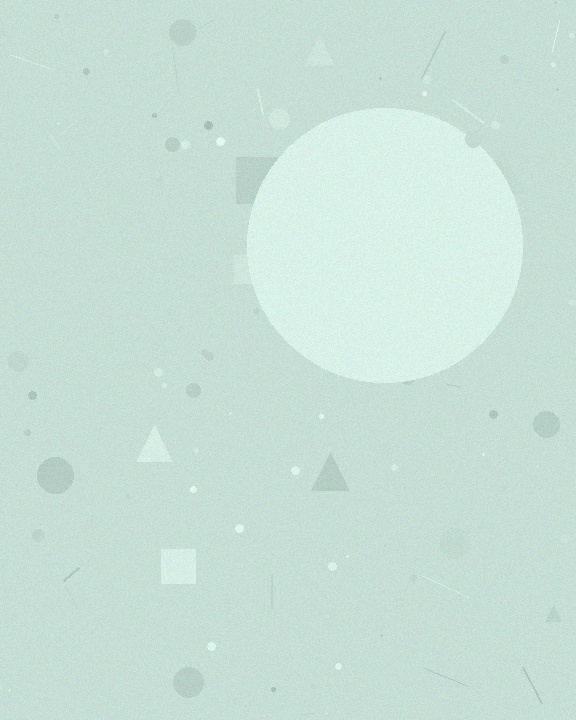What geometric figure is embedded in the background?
A circle is embedded in the background.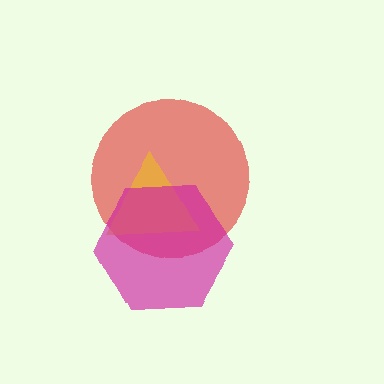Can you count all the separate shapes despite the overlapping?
Yes, there are 3 separate shapes.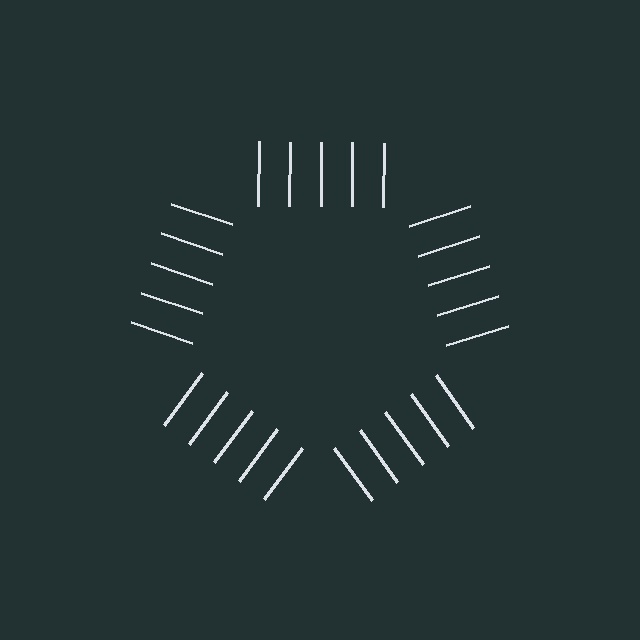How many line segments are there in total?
25 — 5 along each of the 5 edges.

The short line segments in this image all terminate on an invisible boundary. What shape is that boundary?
An illusory pentagon — the line segments terminate on its edges but no continuous stroke is drawn.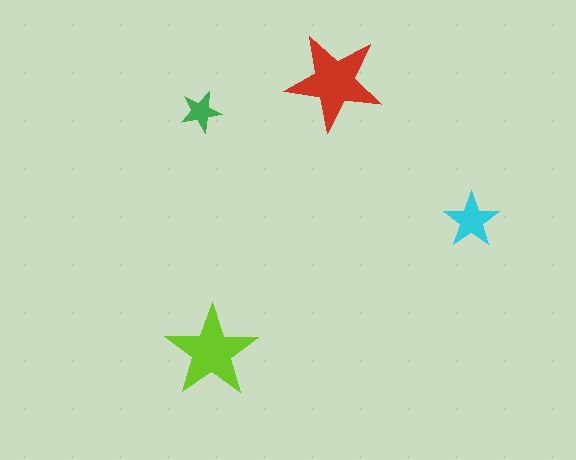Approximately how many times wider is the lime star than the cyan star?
About 1.5 times wider.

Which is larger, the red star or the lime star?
The red one.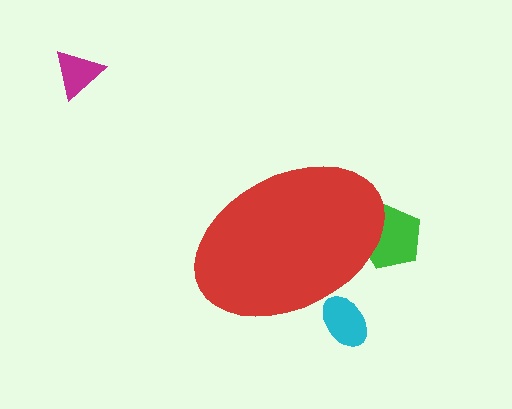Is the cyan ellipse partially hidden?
Yes, the cyan ellipse is partially hidden behind the red ellipse.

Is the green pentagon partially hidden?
Yes, the green pentagon is partially hidden behind the red ellipse.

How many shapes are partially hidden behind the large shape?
2 shapes are partially hidden.